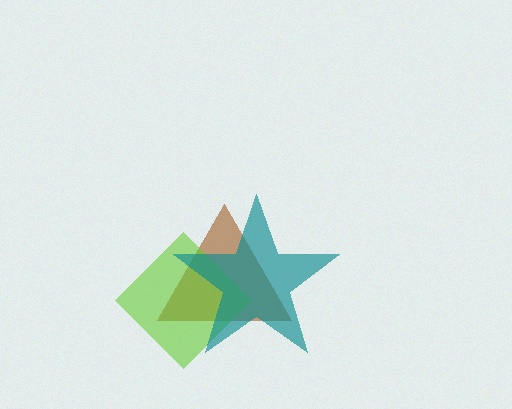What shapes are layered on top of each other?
The layered shapes are: a brown triangle, a lime diamond, a teal star.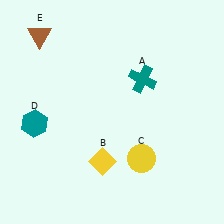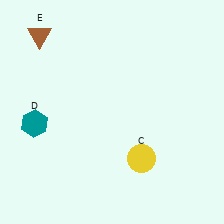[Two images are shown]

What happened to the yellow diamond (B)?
The yellow diamond (B) was removed in Image 2. It was in the bottom-left area of Image 1.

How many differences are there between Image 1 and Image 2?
There are 2 differences between the two images.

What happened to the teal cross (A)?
The teal cross (A) was removed in Image 2. It was in the top-right area of Image 1.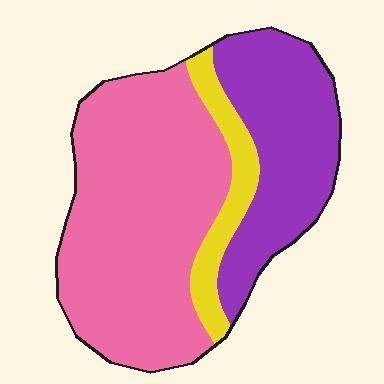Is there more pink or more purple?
Pink.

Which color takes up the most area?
Pink, at roughly 55%.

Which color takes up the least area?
Yellow, at roughly 10%.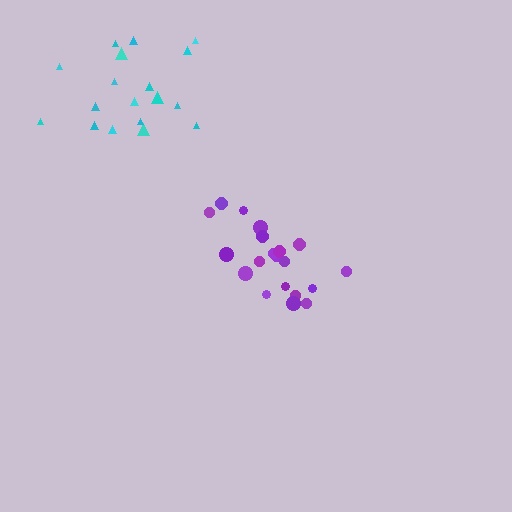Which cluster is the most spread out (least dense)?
Cyan.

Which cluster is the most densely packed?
Purple.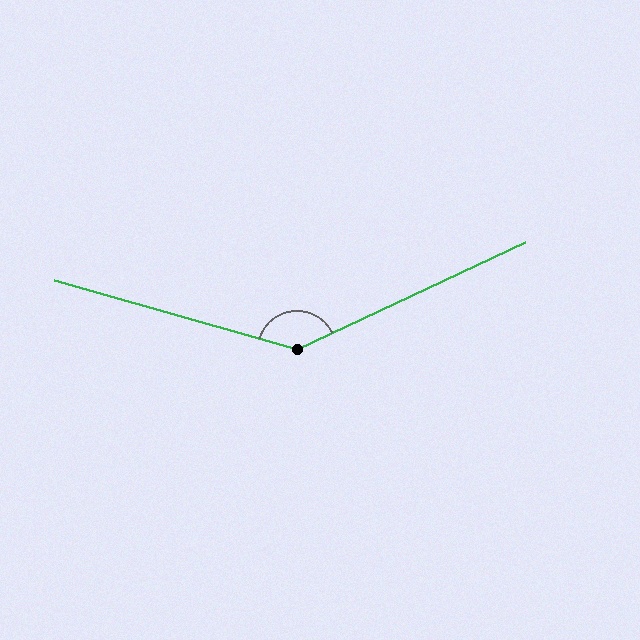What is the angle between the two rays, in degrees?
Approximately 139 degrees.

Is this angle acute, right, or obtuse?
It is obtuse.